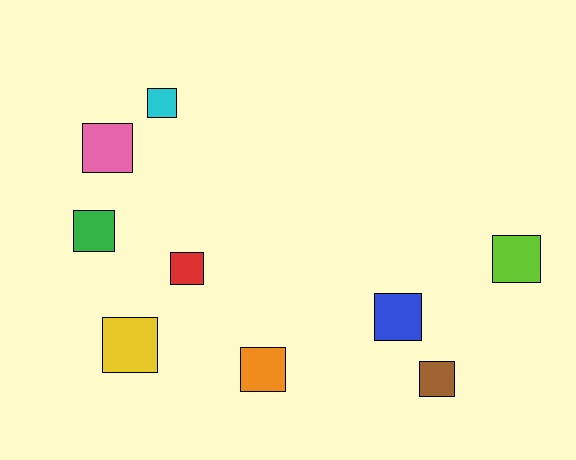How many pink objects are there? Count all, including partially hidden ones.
There is 1 pink object.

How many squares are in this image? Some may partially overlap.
There are 9 squares.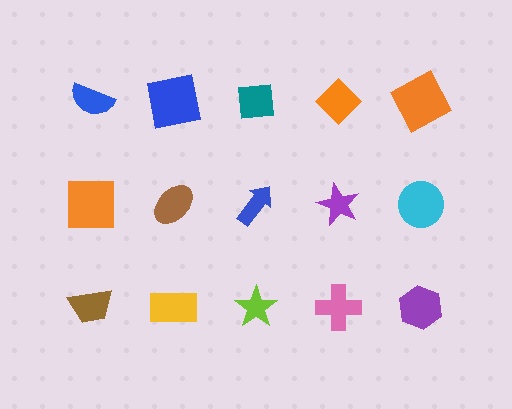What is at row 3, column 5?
A purple hexagon.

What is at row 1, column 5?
An orange square.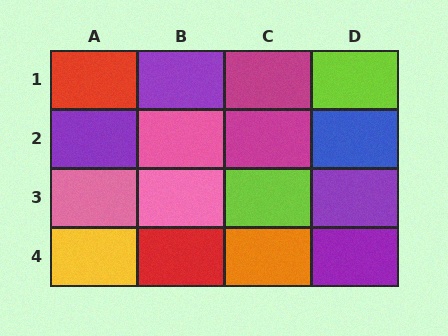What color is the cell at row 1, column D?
Lime.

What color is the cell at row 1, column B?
Purple.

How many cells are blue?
1 cell is blue.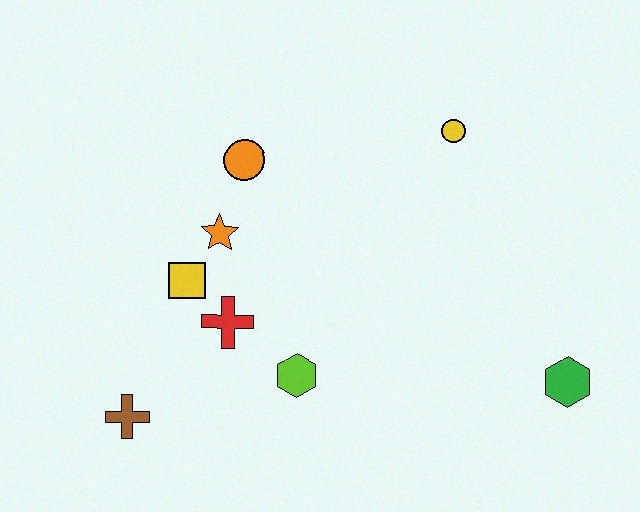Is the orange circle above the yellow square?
Yes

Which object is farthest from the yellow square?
The green hexagon is farthest from the yellow square.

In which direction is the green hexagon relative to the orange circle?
The green hexagon is to the right of the orange circle.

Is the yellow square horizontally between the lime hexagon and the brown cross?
Yes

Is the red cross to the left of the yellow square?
No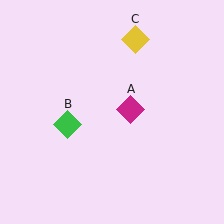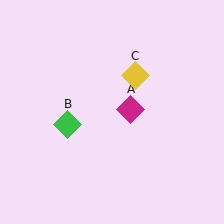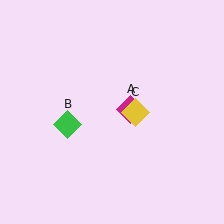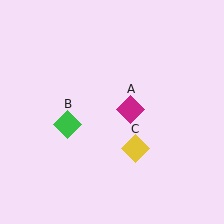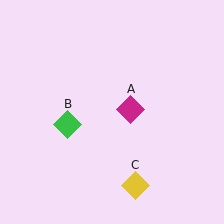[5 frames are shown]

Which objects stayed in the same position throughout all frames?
Magenta diamond (object A) and green diamond (object B) remained stationary.